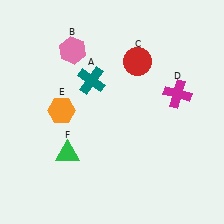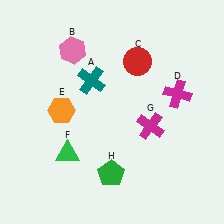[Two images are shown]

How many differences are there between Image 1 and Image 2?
There are 2 differences between the two images.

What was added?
A magenta cross (G), a green pentagon (H) were added in Image 2.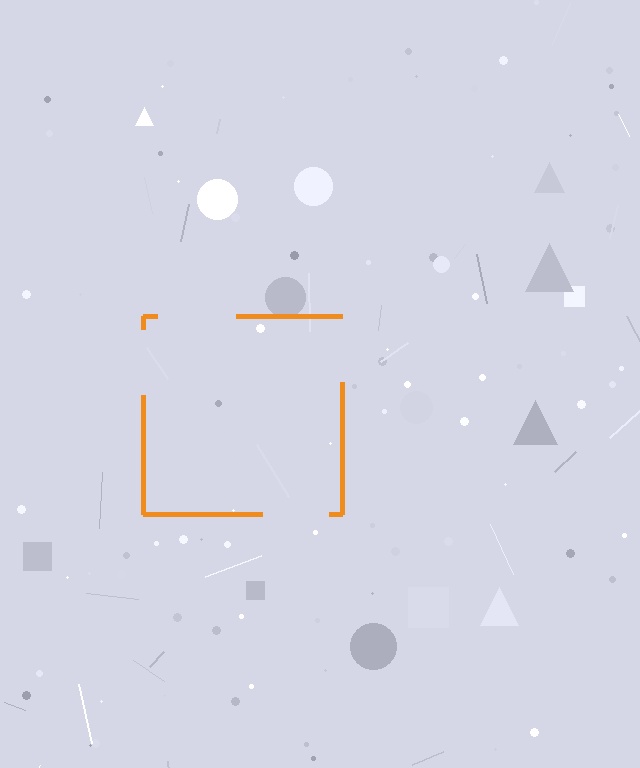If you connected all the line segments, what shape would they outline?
They would outline a square.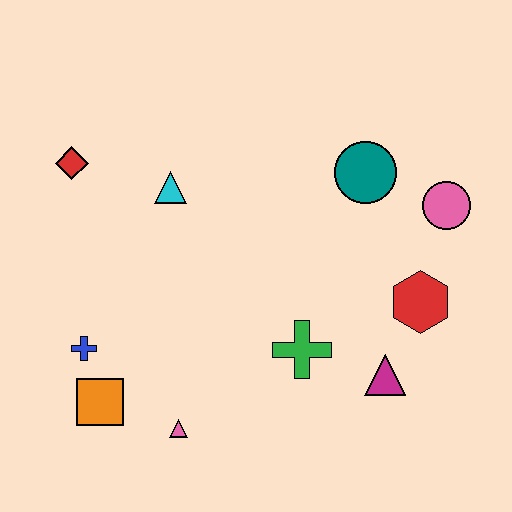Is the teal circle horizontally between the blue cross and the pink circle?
Yes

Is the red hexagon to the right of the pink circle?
No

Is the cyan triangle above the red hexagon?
Yes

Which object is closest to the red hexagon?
The magenta triangle is closest to the red hexagon.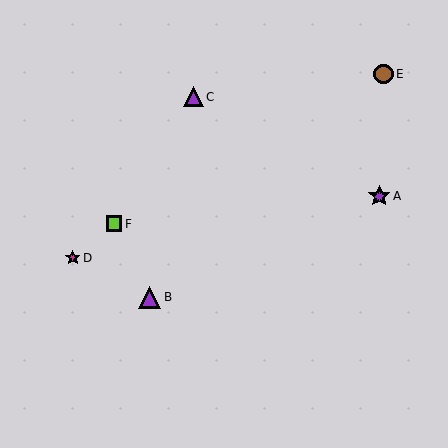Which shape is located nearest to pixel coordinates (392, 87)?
The brown circle (labeled E) at (383, 74) is nearest to that location.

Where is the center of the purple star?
The center of the purple star is at (379, 196).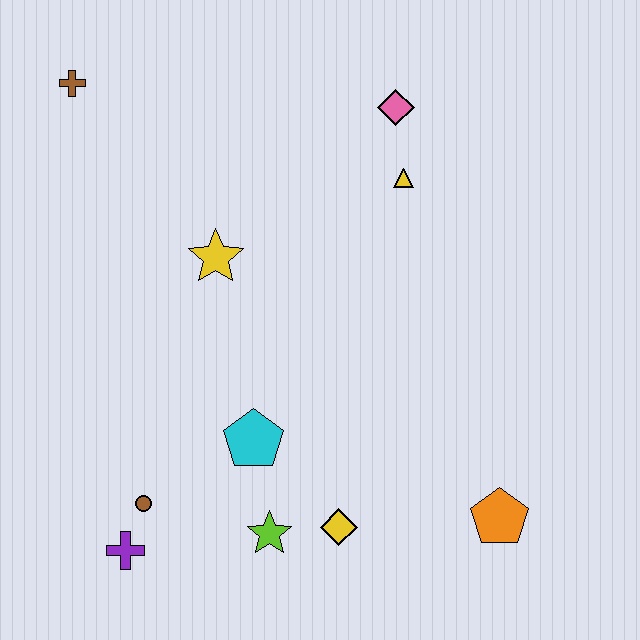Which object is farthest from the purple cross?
The pink diamond is farthest from the purple cross.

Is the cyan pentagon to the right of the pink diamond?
No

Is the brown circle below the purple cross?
No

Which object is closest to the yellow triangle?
The pink diamond is closest to the yellow triangle.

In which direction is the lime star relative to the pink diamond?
The lime star is below the pink diamond.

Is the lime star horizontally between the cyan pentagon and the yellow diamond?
Yes